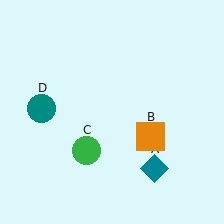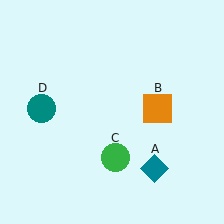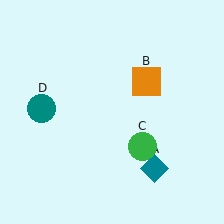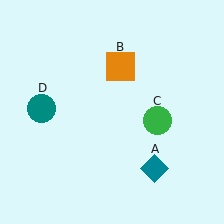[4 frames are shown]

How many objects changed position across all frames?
2 objects changed position: orange square (object B), green circle (object C).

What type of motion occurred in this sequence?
The orange square (object B), green circle (object C) rotated counterclockwise around the center of the scene.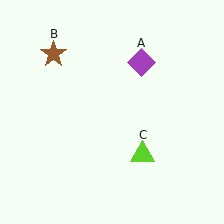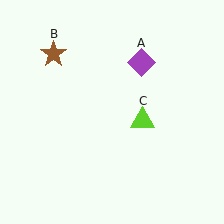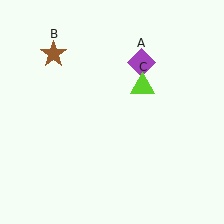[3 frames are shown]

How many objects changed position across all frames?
1 object changed position: lime triangle (object C).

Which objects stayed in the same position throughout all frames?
Purple diamond (object A) and brown star (object B) remained stationary.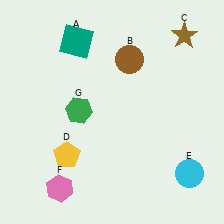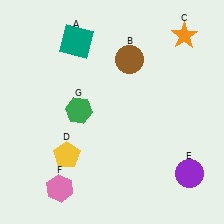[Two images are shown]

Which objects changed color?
C changed from brown to orange. E changed from cyan to purple.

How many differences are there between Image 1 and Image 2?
There are 2 differences between the two images.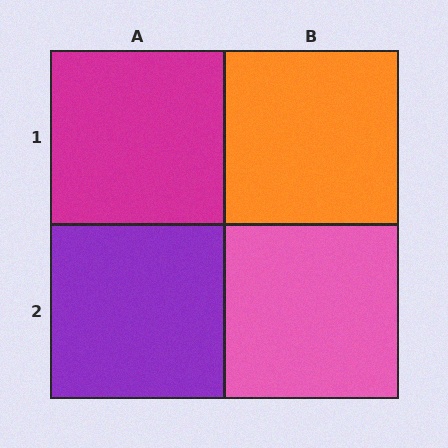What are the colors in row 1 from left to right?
Magenta, orange.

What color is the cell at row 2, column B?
Pink.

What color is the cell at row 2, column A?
Purple.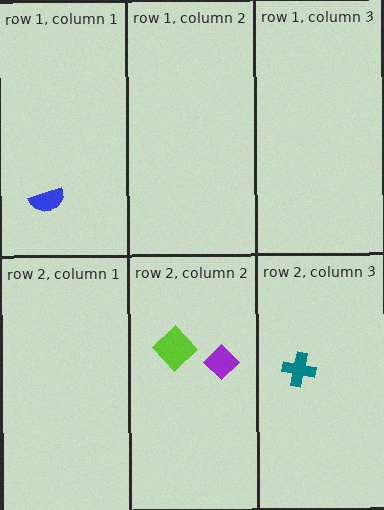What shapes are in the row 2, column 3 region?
The teal cross.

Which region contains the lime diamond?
The row 2, column 2 region.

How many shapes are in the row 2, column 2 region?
2.